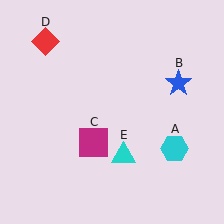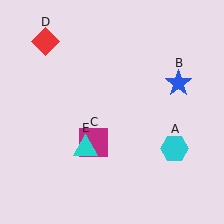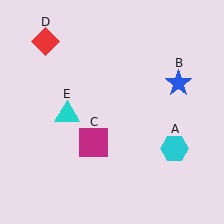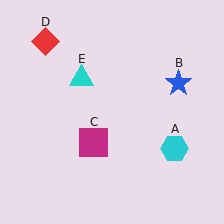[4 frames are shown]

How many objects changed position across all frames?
1 object changed position: cyan triangle (object E).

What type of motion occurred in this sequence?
The cyan triangle (object E) rotated clockwise around the center of the scene.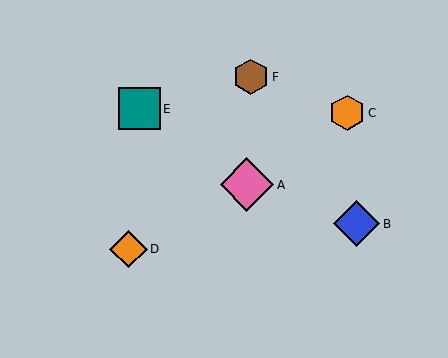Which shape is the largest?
The pink diamond (labeled A) is the largest.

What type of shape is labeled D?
Shape D is an orange diamond.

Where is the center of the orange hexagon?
The center of the orange hexagon is at (347, 113).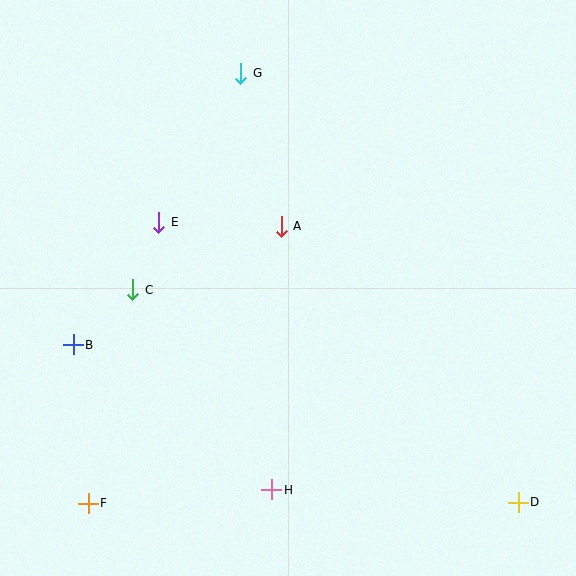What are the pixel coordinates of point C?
Point C is at (133, 290).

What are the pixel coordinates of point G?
Point G is at (241, 73).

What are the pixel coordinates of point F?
Point F is at (88, 503).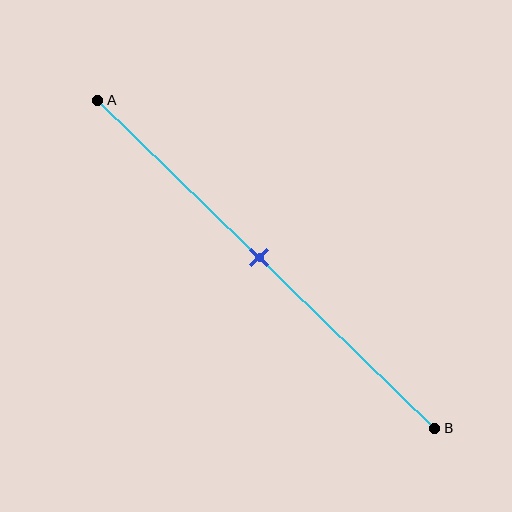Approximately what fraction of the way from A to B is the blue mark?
The blue mark is approximately 50% of the way from A to B.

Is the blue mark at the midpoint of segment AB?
Yes, the mark is approximately at the midpoint.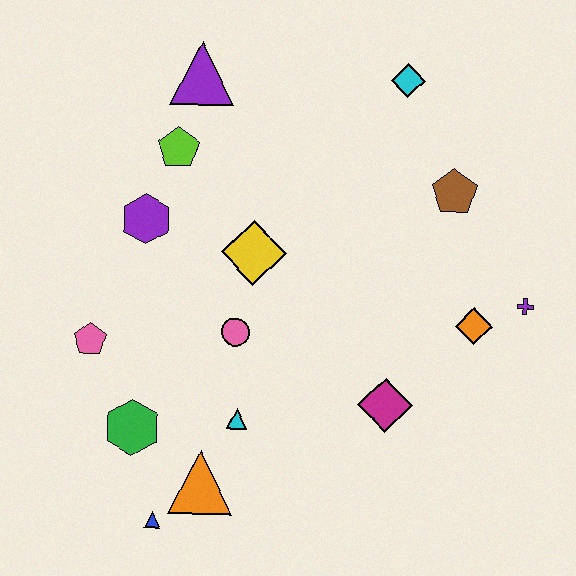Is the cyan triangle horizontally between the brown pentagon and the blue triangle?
Yes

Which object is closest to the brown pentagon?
The cyan diamond is closest to the brown pentagon.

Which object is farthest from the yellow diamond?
The blue triangle is farthest from the yellow diamond.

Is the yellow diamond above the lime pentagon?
No